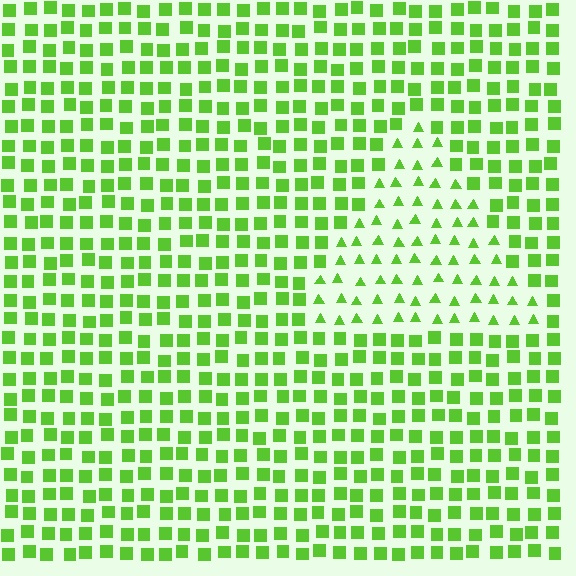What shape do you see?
I see a triangle.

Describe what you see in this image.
The image is filled with small lime elements arranged in a uniform grid. A triangle-shaped region contains triangles, while the surrounding area contains squares. The boundary is defined purely by the change in element shape.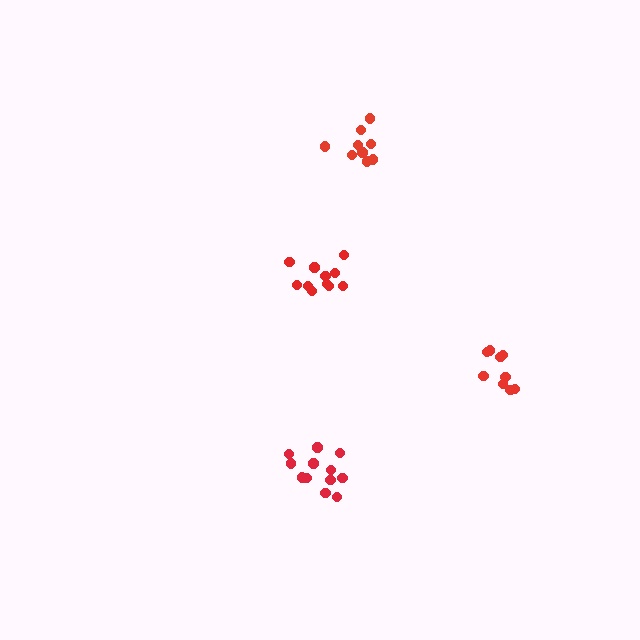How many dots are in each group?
Group 1: 9 dots, Group 2: 12 dots, Group 3: 11 dots, Group 4: 9 dots (41 total).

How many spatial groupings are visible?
There are 4 spatial groupings.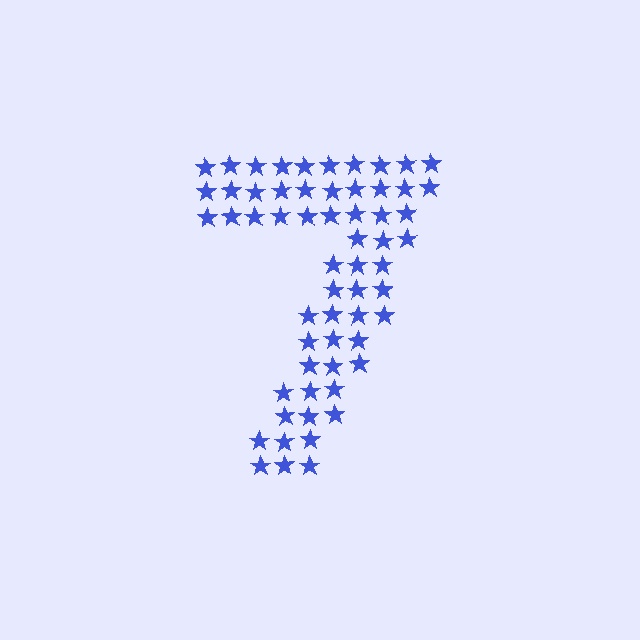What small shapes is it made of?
It is made of small stars.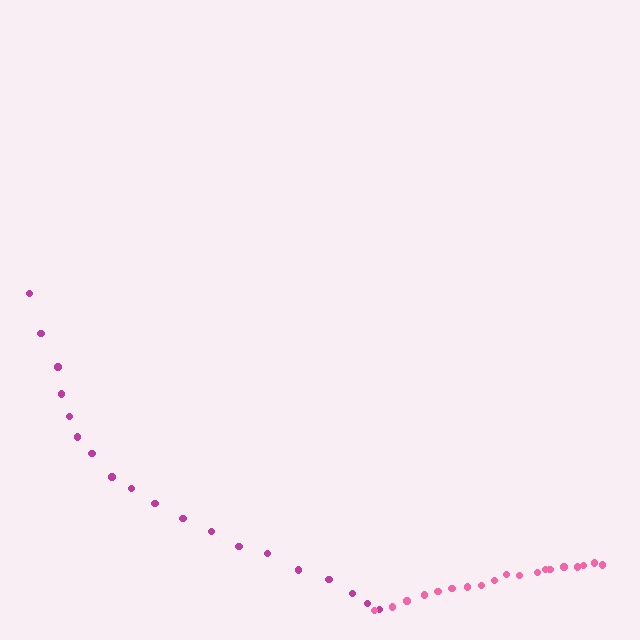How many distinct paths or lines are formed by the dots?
There are 2 distinct paths.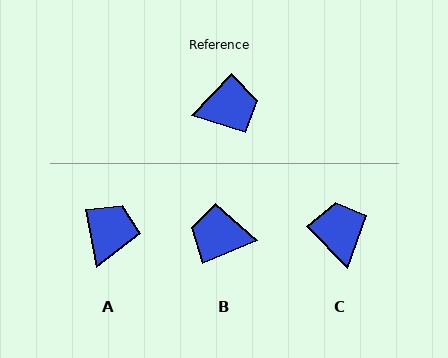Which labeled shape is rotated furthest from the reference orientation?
B, about 155 degrees away.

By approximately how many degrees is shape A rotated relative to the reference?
Approximately 53 degrees counter-clockwise.